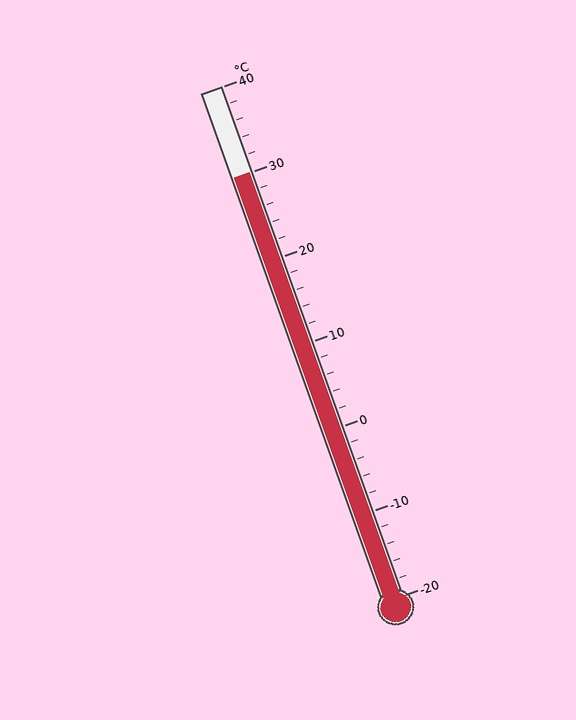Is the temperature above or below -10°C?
The temperature is above -10°C.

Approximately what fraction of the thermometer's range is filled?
The thermometer is filled to approximately 85% of its range.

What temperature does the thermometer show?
The thermometer shows approximately 30°C.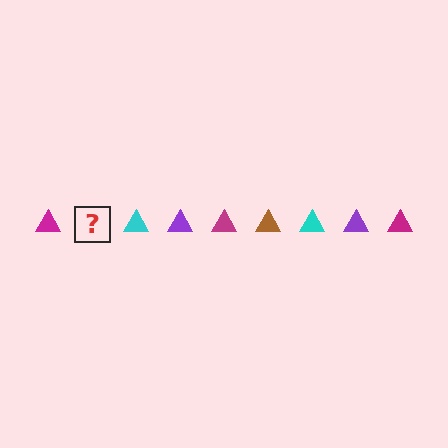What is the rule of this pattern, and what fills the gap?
The rule is that the pattern cycles through magenta, brown, cyan, purple triangles. The gap should be filled with a brown triangle.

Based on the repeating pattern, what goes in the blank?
The blank should be a brown triangle.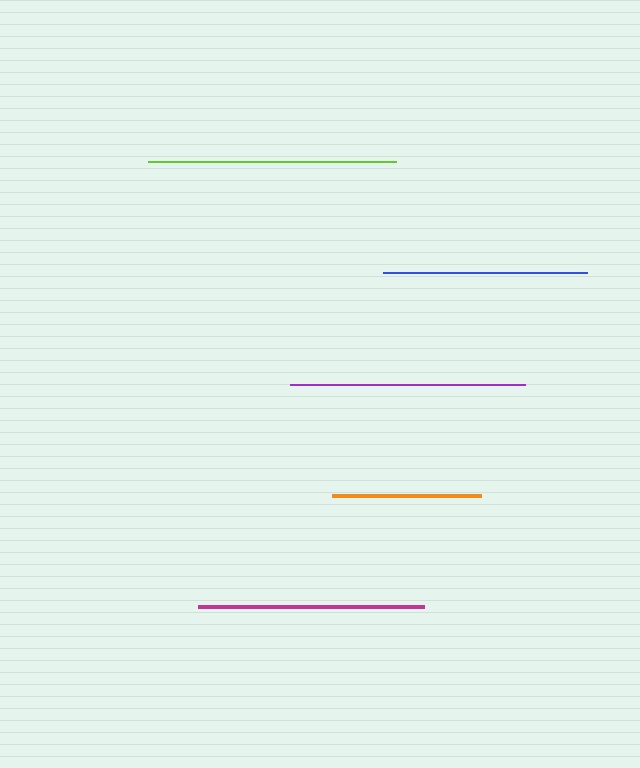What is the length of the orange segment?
The orange segment is approximately 150 pixels long.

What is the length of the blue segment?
The blue segment is approximately 205 pixels long.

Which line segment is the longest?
The lime line is the longest at approximately 248 pixels.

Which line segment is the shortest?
The orange line is the shortest at approximately 150 pixels.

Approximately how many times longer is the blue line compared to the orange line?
The blue line is approximately 1.4 times the length of the orange line.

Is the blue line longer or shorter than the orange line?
The blue line is longer than the orange line.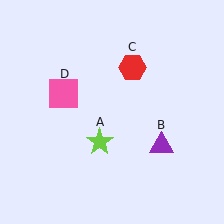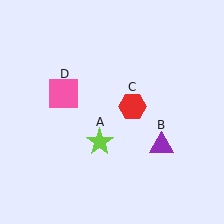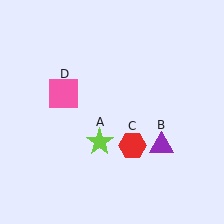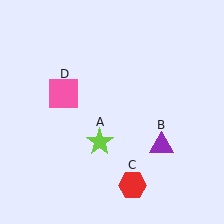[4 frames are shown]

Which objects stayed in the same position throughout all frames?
Lime star (object A) and purple triangle (object B) and pink square (object D) remained stationary.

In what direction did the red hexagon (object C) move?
The red hexagon (object C) moved down.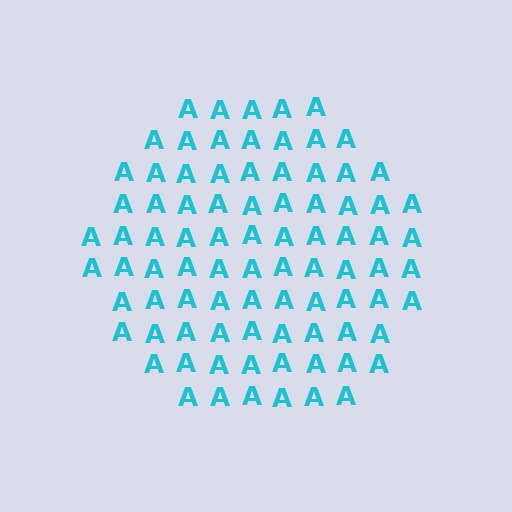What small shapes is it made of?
It is made of small letter A's.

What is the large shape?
The large shape is a circle.